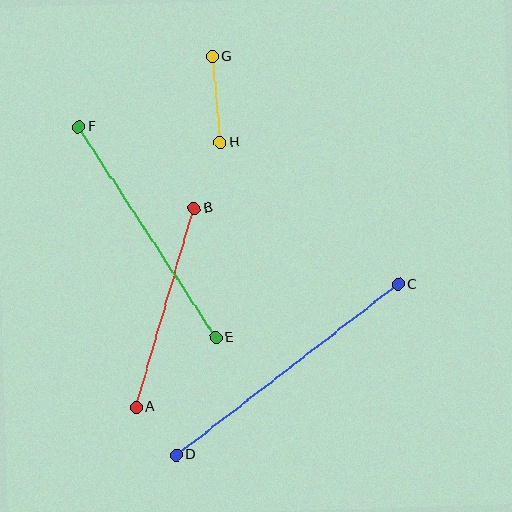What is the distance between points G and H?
The distance is approximately 86 pixels.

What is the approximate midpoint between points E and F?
The midpoint is at approximately (147, 232) pixels.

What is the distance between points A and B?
The distance is approximately 207 pixels.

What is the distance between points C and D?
The distance is approximately 280 pixels.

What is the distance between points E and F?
The distance is approximately 252 pixels.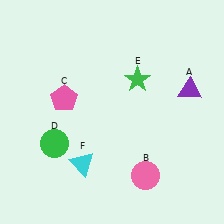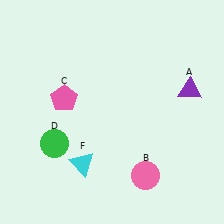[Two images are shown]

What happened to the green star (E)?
The green star (E) was removed in Image 2. It was in the top-right area of Image 1.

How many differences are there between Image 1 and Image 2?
There is 1 difference between the two images.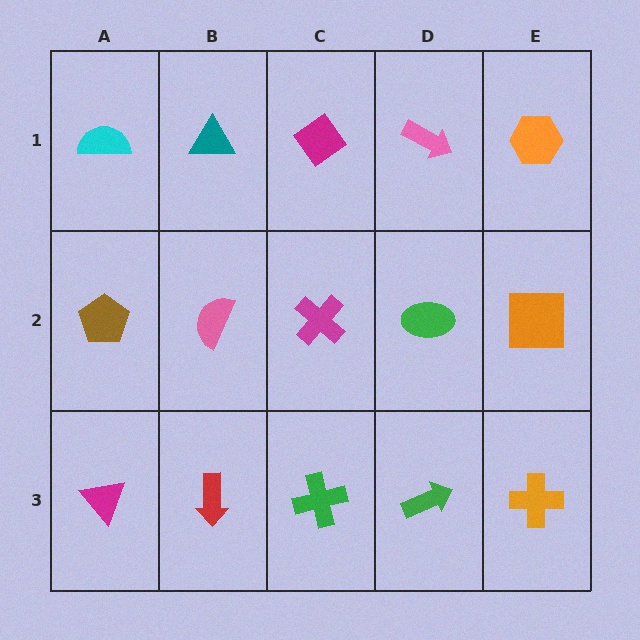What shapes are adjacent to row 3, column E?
An orange square (row 2, column E), a green arrow (row 3, column D).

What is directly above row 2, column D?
A pink arrow.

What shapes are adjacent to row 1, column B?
A pink semicircle (row 2, column B), a cyan semicircle (row 1, column A), a magenta diamond (row 1, column C).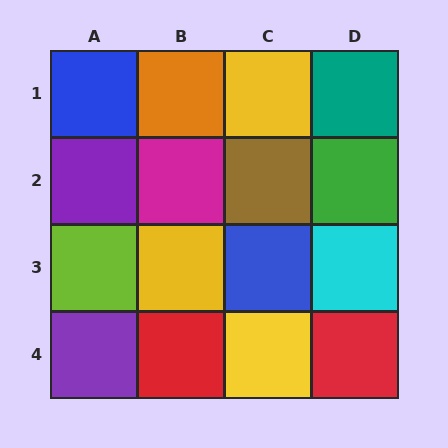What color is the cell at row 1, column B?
Orange.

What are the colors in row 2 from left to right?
Purple, magenta, brown, green.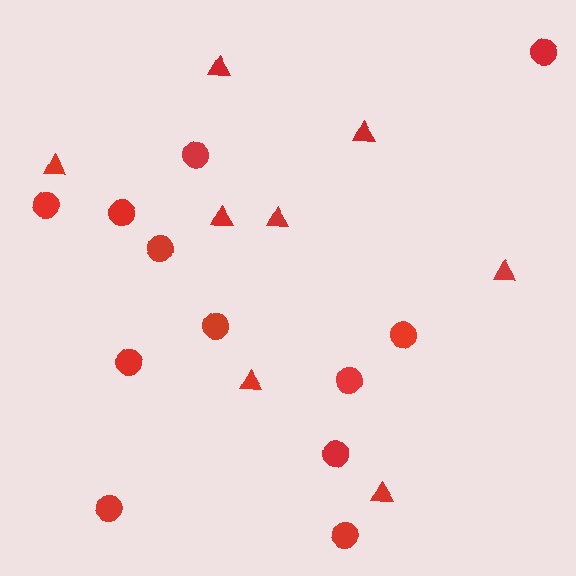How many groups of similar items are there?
There are 2 groups: one group of circles (12) and one group of triangles (8).